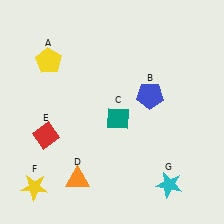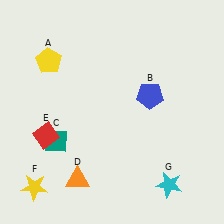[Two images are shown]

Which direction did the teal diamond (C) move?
The teal diamond (C) moved left.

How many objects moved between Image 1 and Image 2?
1 object moved between the two images.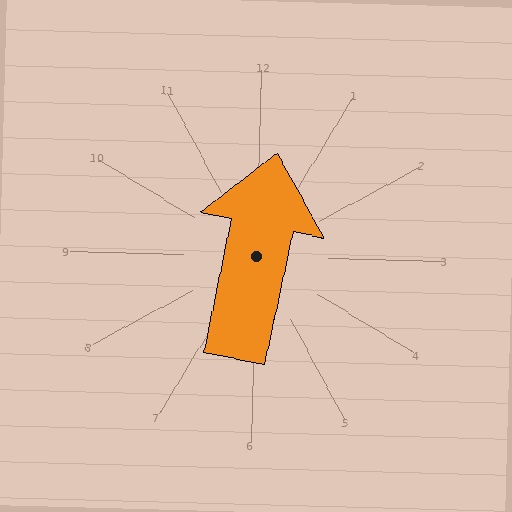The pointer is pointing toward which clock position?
Roughly 12 o'clock.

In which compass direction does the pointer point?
North.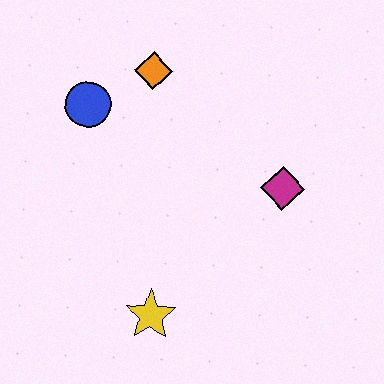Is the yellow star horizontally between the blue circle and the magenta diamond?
Yes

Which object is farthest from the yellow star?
The orange diamond is farthest from the yellow star.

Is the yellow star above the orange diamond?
No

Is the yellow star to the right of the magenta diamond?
No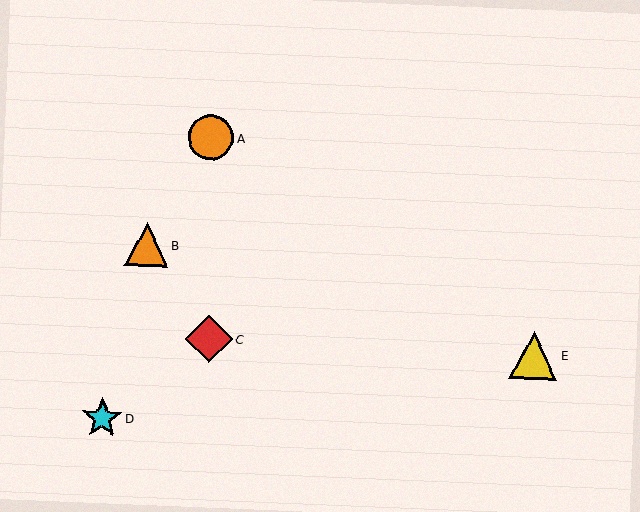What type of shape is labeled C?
Shape C is a red diamond.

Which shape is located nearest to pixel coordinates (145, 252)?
The orange triangle (labeled B) at (147, 244) is nearest to that location.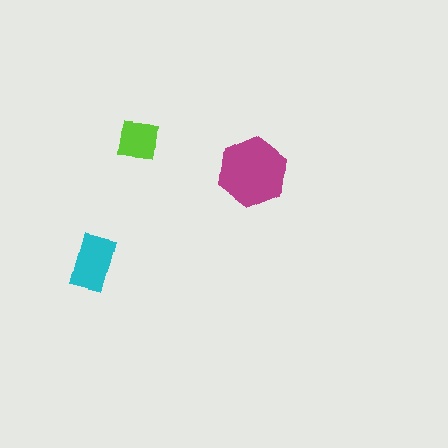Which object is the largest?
The magenta hexagon.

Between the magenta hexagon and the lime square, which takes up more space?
The magenta hexagon.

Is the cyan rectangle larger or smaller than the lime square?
Larger.